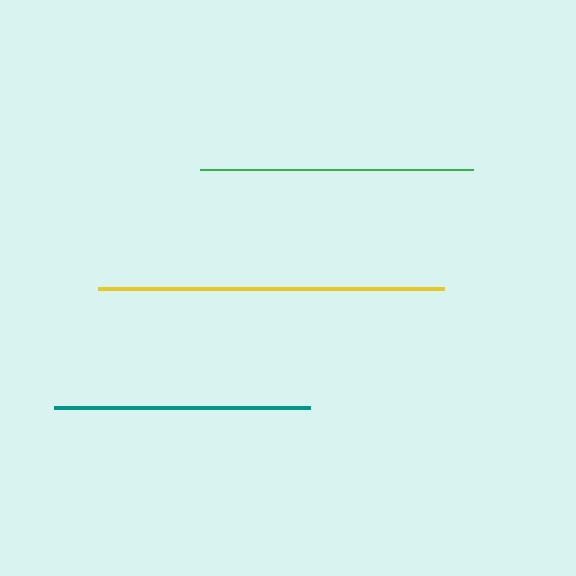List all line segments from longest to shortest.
From longest to shortest: yellow, green, teal.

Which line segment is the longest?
The yellow line is the longest at approximately 346 pixels.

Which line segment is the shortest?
The teal line is the shortest at approximately 256 pixels.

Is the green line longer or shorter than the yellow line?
The yellow line is longer than the green line.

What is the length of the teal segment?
The teal segment is approximately 256 pixels long.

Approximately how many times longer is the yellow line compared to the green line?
The yellow line is approximately 1.3 times the length of the green line.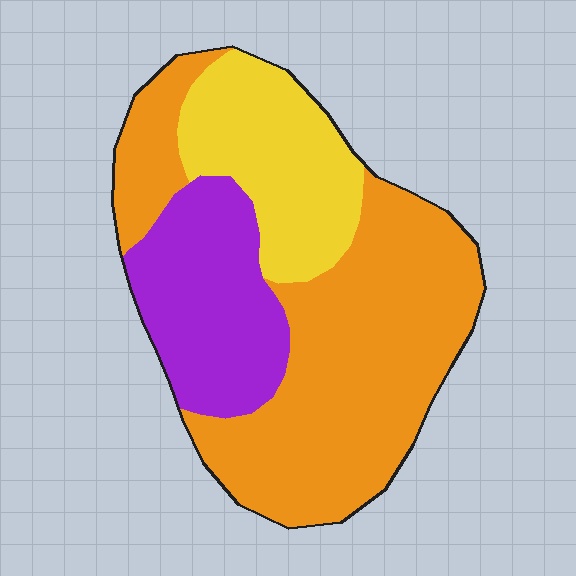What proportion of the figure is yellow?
Yellow covers about 20% of the figure.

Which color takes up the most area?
Orange, at roughly 55%.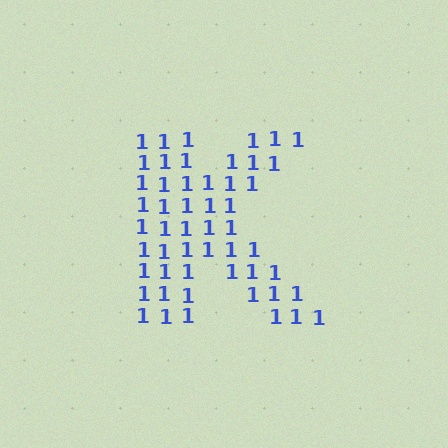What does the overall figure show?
The overall figure shows the letter K.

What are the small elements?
The small elements are digit 1's.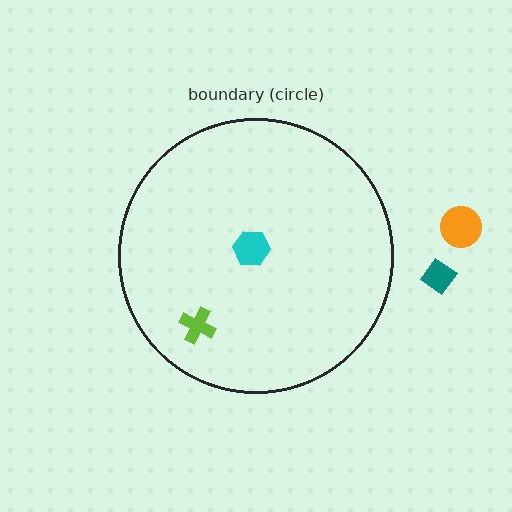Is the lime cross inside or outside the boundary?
Inside.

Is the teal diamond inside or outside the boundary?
Outside.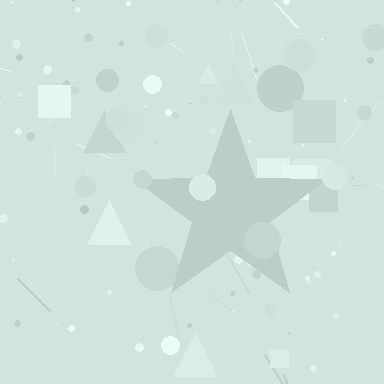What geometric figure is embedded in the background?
A star is embedded in the background.